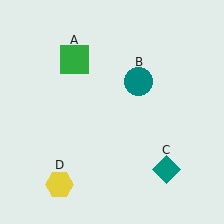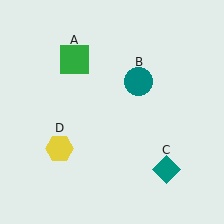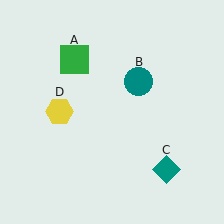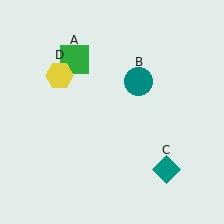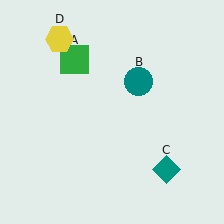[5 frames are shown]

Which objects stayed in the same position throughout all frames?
Green square (object A) and teal circle (object B) and teal diamond (object C) remained stationary.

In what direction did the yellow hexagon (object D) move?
The yellow hexagon (object D) moved up.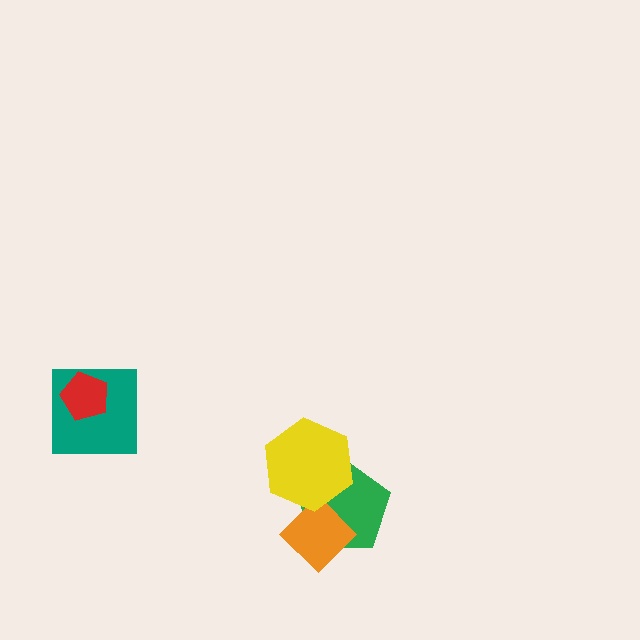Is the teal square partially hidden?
Yes, it is partially covered by another shape.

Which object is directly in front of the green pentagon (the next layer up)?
The orange diamond is directly in front of the green pentagon.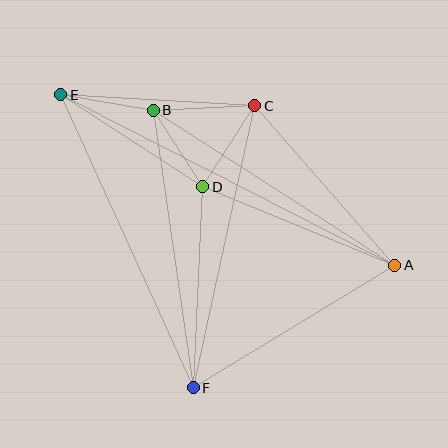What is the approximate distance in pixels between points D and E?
The distance between D and E is approximately 169 pixels.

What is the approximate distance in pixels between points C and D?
The distance between C and D is approximately 97 pixels.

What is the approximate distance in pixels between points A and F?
The distance between A and F is approximately 236 pixels.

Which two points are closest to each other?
Points B and D are closest to each other.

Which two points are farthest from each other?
Points A and E are farthest from each other.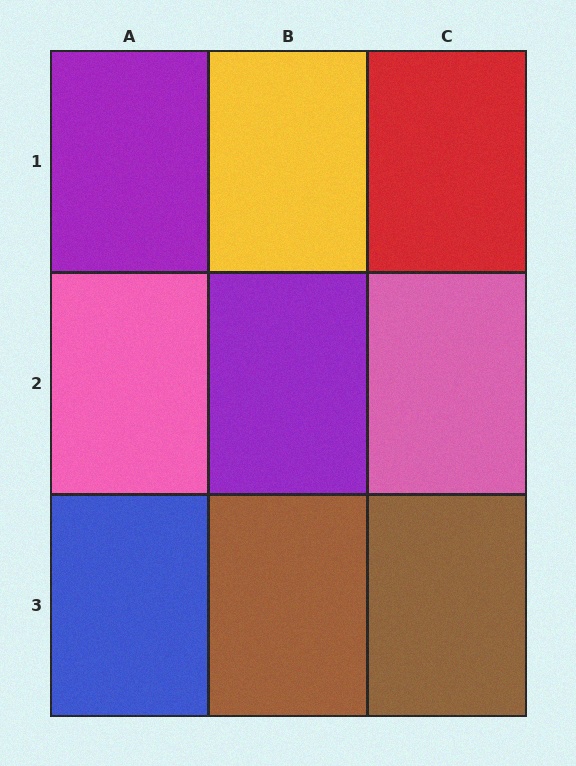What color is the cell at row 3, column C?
Brown.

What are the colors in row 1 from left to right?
Purple, yellow, red.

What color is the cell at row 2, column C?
Pink.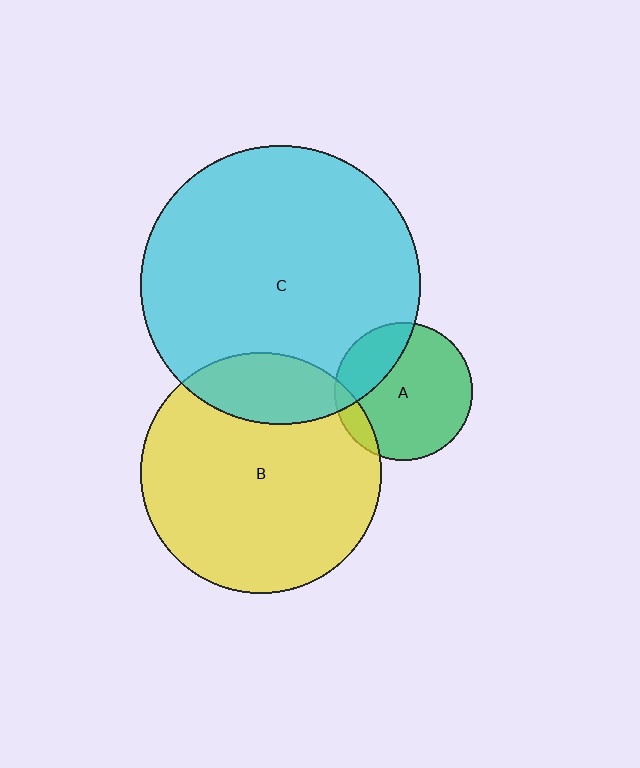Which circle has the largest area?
Circle C (cyan).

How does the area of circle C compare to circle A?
Approximately 4.1 times.